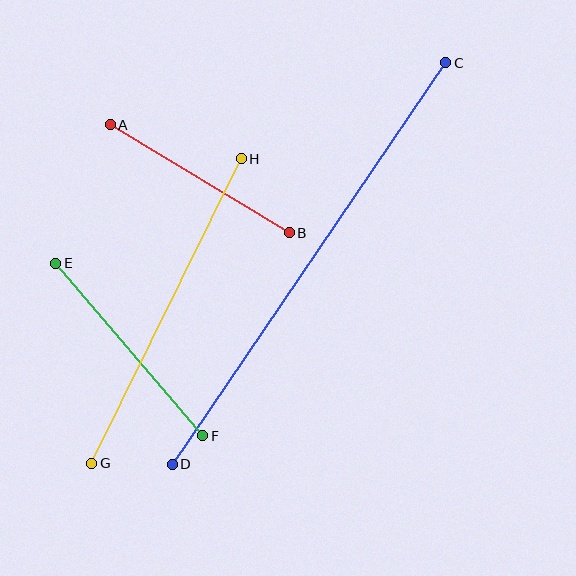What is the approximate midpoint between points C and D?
The midpoint is at approximately (309, 263) pixels.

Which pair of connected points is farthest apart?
Points C and D are farthest apart.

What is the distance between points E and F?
The distance is approximately 226 pixels.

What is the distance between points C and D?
The distance is approximately 486 pixels.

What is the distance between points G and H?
The distance is approximately 339 pixels.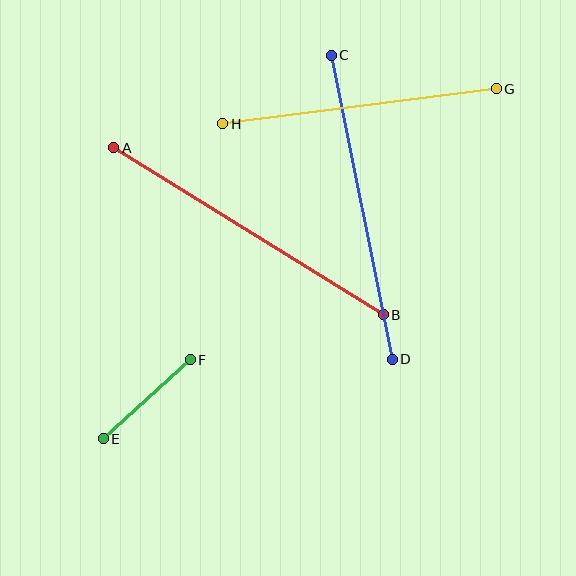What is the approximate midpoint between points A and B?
The midpoint is at approximately (248, 231) pixels.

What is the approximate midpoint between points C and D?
The midpoint is at approximately (362, 207) pixels.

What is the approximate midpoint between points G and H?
The midpoint is at approximately (359, 106) pixels.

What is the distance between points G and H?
The distance is approximately 276 pixels.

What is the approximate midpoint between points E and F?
The midpoint is at approximately (147, 399) pixels.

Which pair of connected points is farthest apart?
Points A and B are farthest apart.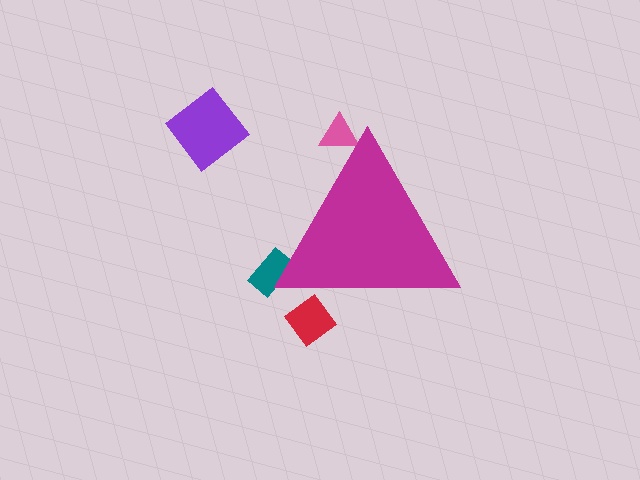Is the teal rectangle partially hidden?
Yes, the teal rectangle is partially hidden behind the magenta triangle.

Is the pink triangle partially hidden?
Yes, the pink triangle is partially hidden behind the magenta triangle.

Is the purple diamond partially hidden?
No, the purple diamond is fully visible.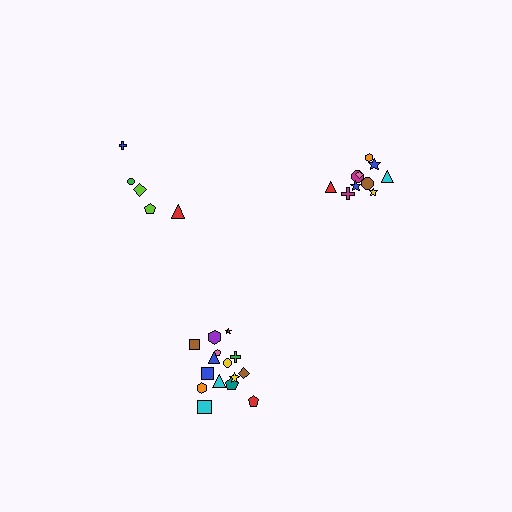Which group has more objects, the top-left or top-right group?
The top-right group.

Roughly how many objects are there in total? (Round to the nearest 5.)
Roughly 30 objects in total.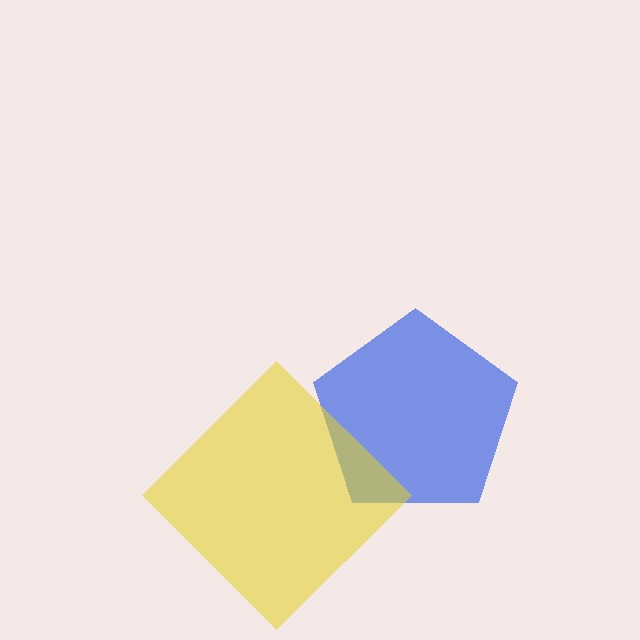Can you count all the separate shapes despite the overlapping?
Yes, there are 2 separate shapes.